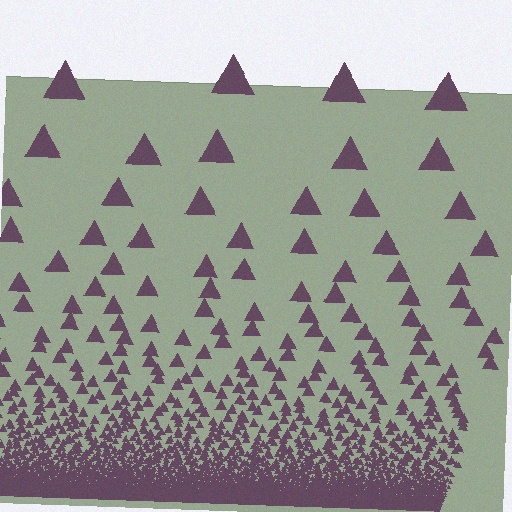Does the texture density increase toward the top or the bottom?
Density increases toward the bottom.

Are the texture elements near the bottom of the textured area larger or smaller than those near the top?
Smaller. The gradient is inverted — elements near the bottom are smaller and denser.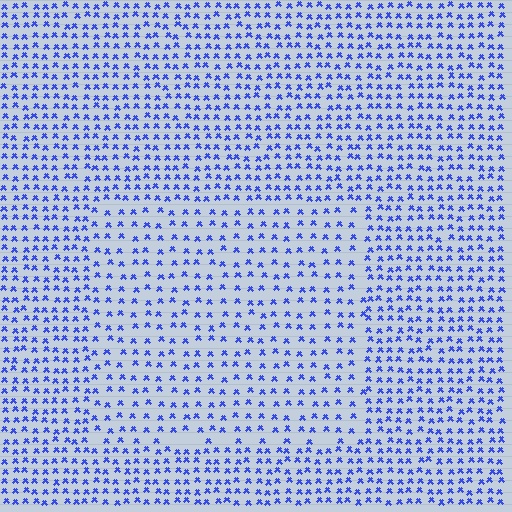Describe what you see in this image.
The image contains small blue elements arranged at two different densities. A rectangle-shaped region is visible where the elements are less densely packed than the surrounding area.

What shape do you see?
I see a rectangle.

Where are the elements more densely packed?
The elements are more densely packed outside the rectangle boundary.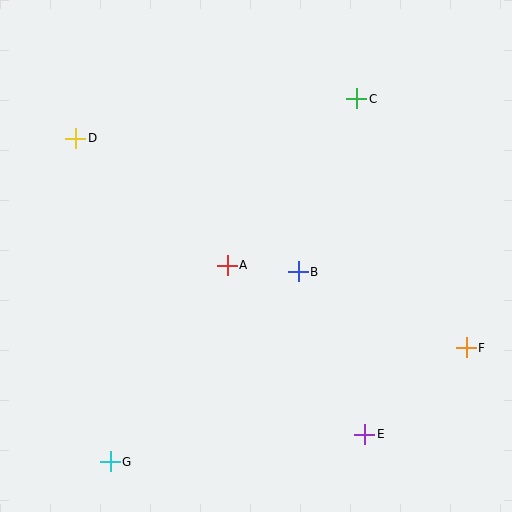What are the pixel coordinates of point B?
Point B is at (298, 272).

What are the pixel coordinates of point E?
Point E is at (365, 434).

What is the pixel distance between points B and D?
The distance between B and D is 259 pixels.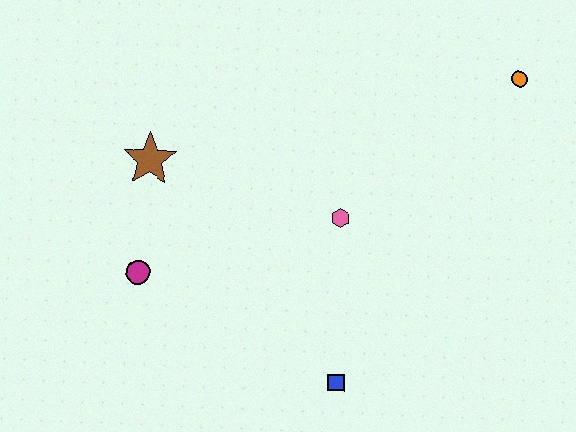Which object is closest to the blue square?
The pink hexagon is closest to the blue square.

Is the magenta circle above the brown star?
No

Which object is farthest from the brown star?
The orange circle is farthest from the brown star.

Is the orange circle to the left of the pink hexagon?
No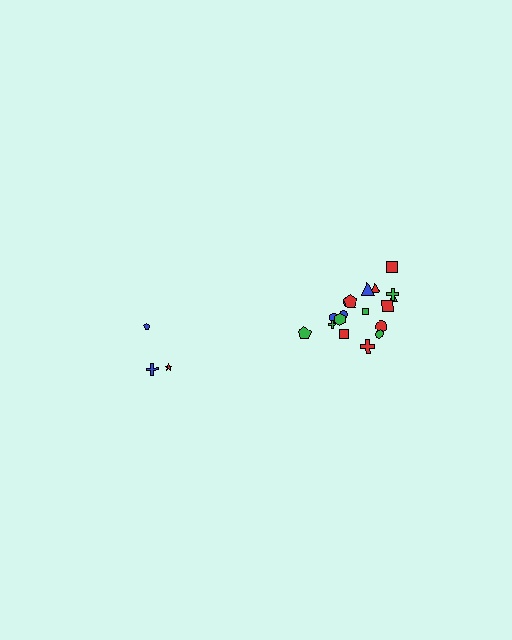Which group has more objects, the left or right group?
The right group.